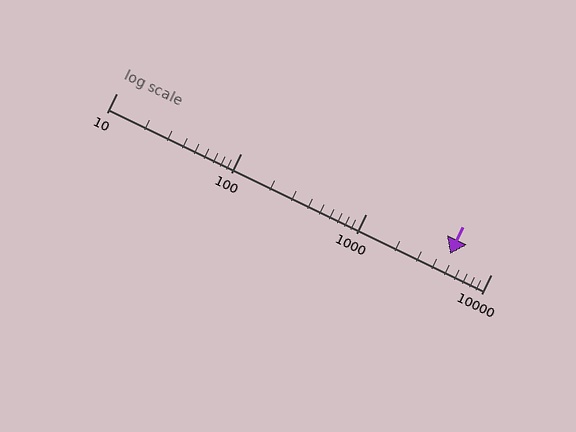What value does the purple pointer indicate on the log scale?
The pointer indicates approximately 4700.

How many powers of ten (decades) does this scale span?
The scale spans 3 decades, from 10 to 10000.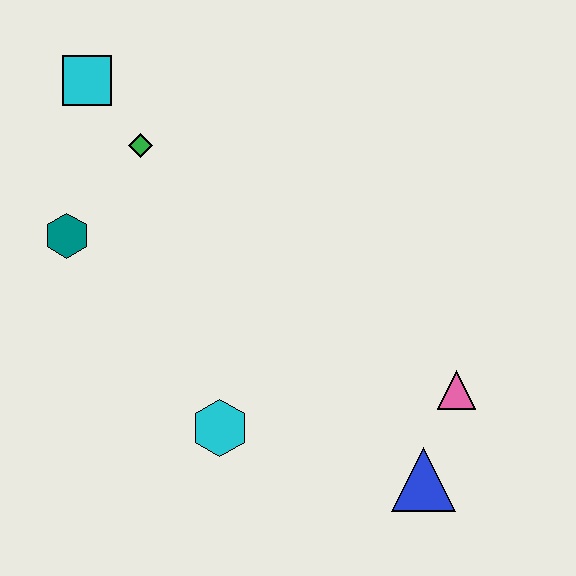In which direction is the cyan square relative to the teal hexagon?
The cyan square is above the teal hexagon.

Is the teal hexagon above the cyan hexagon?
Yes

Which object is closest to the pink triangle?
The blue triangle is closest to the pink triangle.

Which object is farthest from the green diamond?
The blue triangle is farthest from the green diamond.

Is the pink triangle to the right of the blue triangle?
Yes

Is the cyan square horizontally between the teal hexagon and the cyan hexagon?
Yes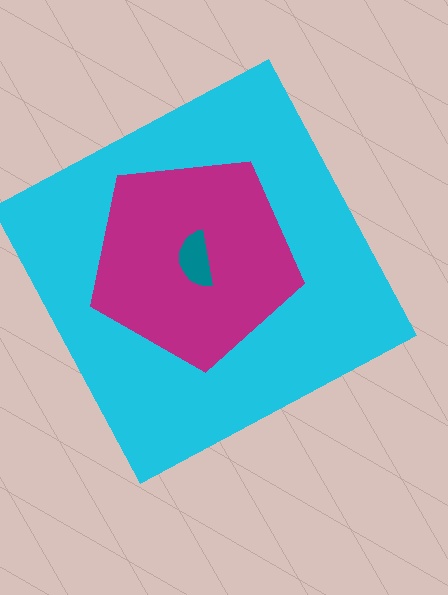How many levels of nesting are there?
3.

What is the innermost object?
The teal semicircle.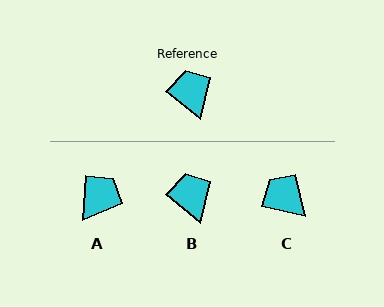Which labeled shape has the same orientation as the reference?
B.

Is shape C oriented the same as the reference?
No, it is off by about 26 degrees.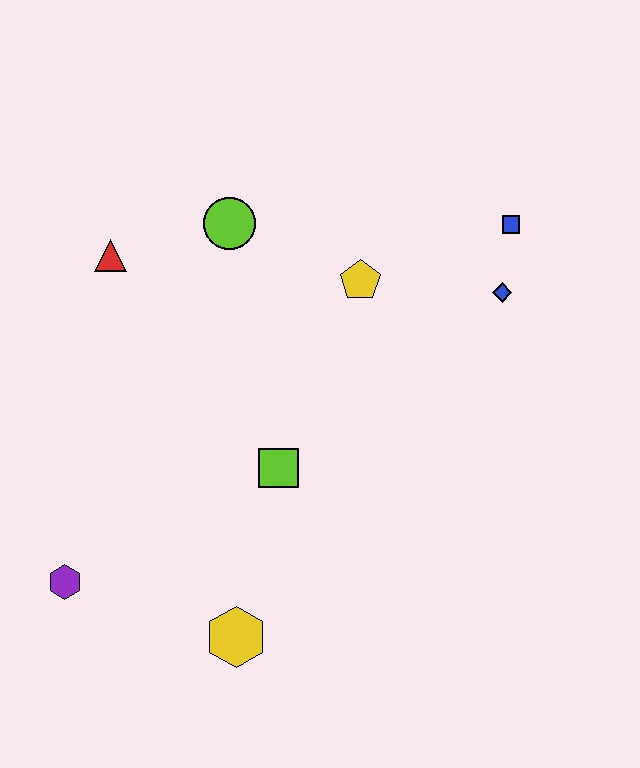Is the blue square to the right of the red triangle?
Yes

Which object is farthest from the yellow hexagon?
The blue square is farthest from the yellow hexagon.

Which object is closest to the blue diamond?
The blue square is closest to the blue diamond.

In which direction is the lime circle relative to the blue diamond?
The lime circle is to the left of the blue diamond.